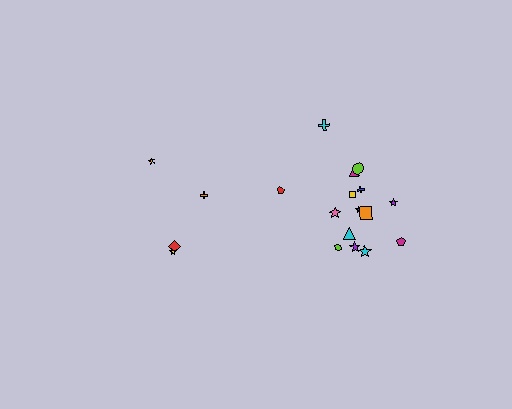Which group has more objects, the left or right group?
The right group.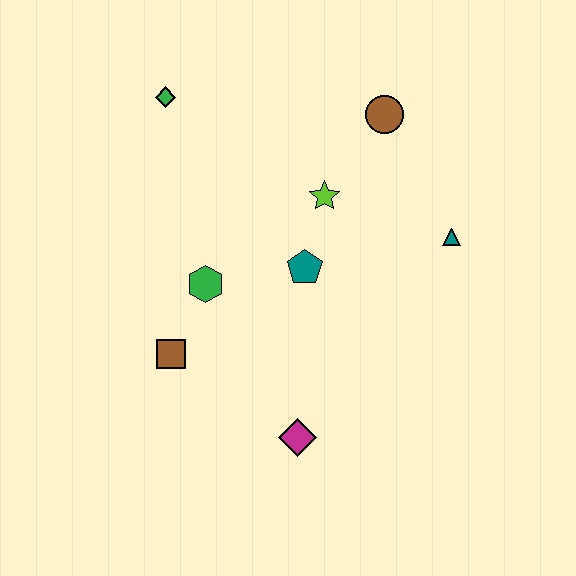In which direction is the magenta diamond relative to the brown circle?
The magenta diamond is below the brown circle.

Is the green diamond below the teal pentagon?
No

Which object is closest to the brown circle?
The lime star is closest to the brown circle.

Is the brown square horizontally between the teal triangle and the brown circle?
No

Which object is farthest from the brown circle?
The magenta diamond is farthest from the brown circle.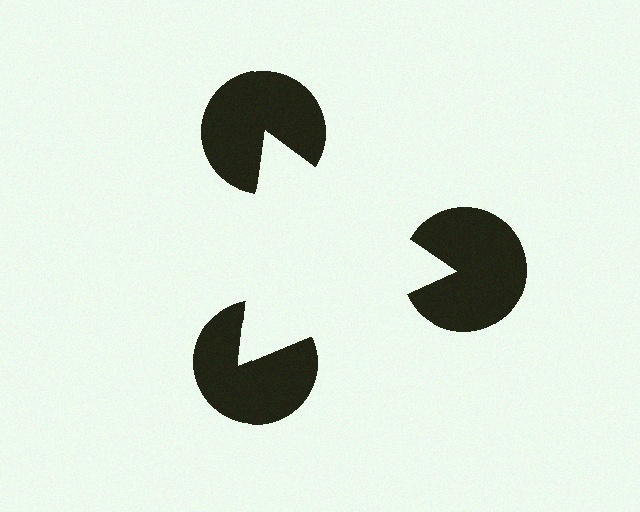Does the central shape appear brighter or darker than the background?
It typically appears slightly brighter than the background, even though no actual brightness change is drawn.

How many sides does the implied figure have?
3 sides.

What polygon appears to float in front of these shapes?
An illusory triangle — its edges are inferred from the aligned wedge cuts in the pac-man discs, not physically drawn.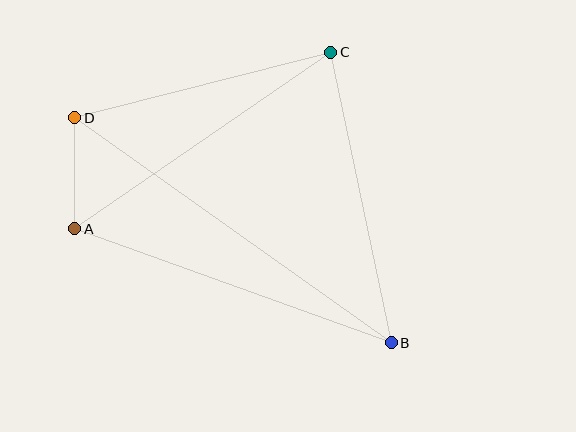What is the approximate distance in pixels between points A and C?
The distance between A and C is approximately 311 pixels.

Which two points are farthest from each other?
Points B and D are farthest from each other.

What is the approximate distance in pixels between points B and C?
The distance between B and C is approximately 297 pixels.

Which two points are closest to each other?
Points A and D are closest to each other.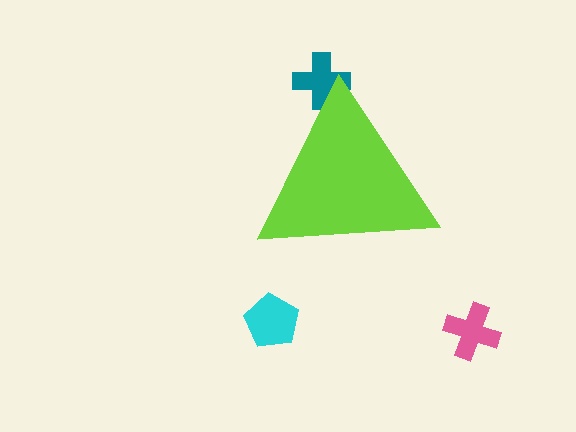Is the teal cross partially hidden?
Yes, the teal cross is partially hidden behind the lime triangle.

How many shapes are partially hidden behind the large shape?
1 shape is partially hidden.